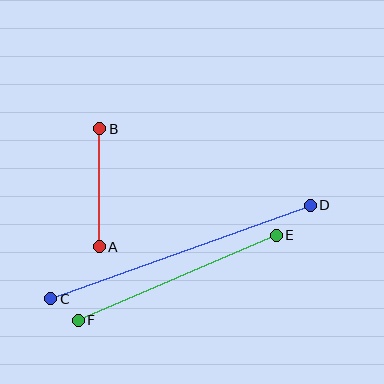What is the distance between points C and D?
The distance is approximately 276 pixels.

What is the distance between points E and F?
The distance is approximately 216 pixels.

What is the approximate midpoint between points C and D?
The midpoint is at approximately (181, 252) pixels.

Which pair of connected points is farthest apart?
Points C and D are farthest apart.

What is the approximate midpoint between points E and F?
The midpoint is at approximately (177, 278) pixels.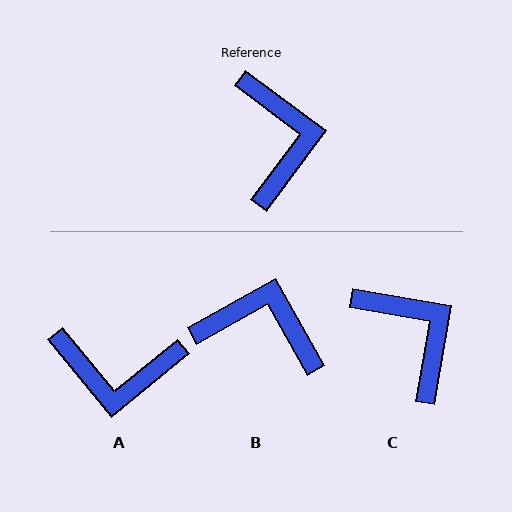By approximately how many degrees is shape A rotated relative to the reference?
Approximately 104 degrees clockwise.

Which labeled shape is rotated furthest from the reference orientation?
A, about 104 degrees away.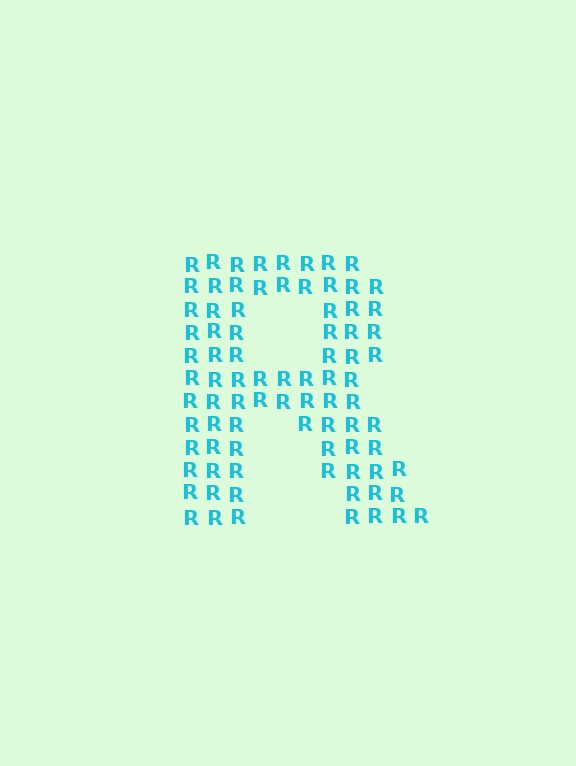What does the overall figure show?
The overall figure shows the letter R.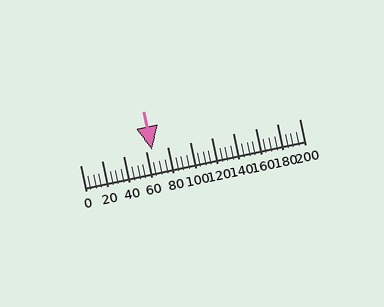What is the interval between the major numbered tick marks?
The major tick marks are spaced 20 units apart.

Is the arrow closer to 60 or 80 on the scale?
The arrow is closer to 60.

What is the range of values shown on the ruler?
The ruler shows values from 0 to 200.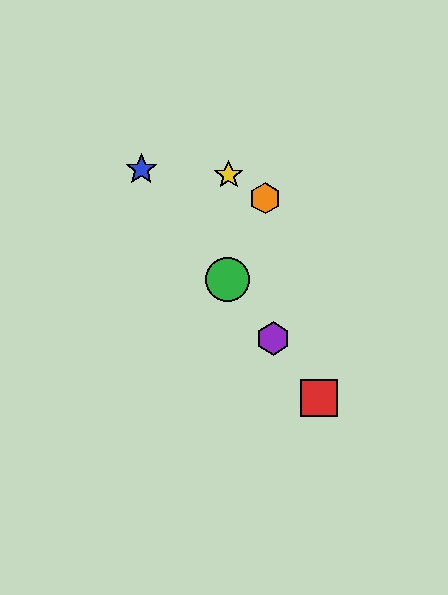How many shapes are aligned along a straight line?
4 shapes (the red square, the blue star, the green circle, the purple hexagon) are aligned along a straight line.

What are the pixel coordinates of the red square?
The red square is at (319, 398).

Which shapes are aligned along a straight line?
The red square, the blue star, the green circle, the purple hexagon are aligned along a straight line.